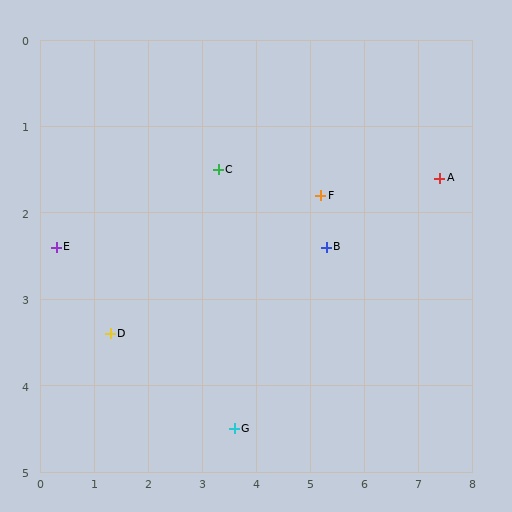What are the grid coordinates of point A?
Point A is at approximately (7.4, 1.6).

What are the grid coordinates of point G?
Point G is at approximately (3.6, 4.5).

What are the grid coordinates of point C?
Point C is at approximately (3.3, 1.5).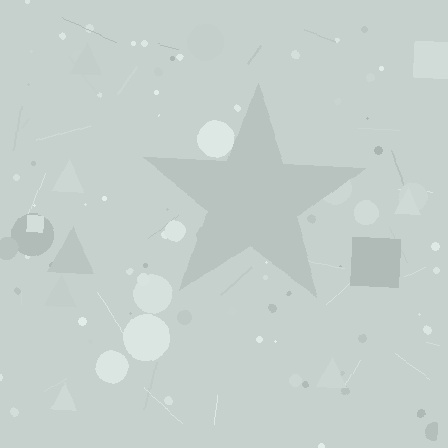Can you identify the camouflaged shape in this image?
The camouflaged shape is a star.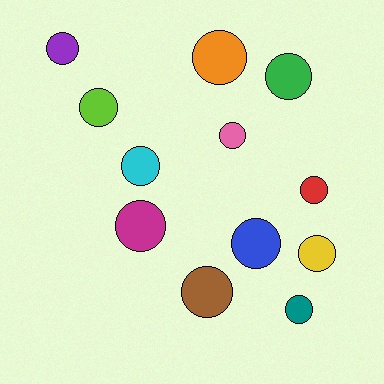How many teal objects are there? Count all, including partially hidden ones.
There is 1 teal object.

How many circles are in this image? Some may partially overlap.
There are 12 circles.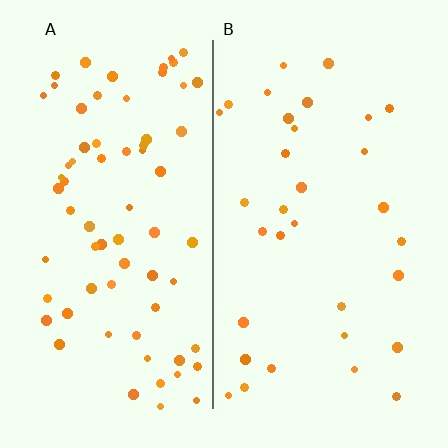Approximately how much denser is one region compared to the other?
Approximately 2.2× — region A over region B.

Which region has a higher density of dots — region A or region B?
A (the left).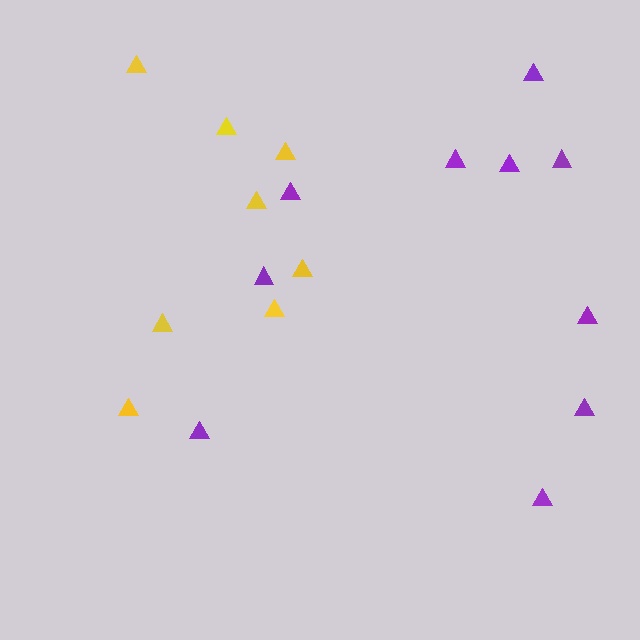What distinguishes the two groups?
There are 2 groups: one group of purple triangles (10) and one group of yellow triangles (8).